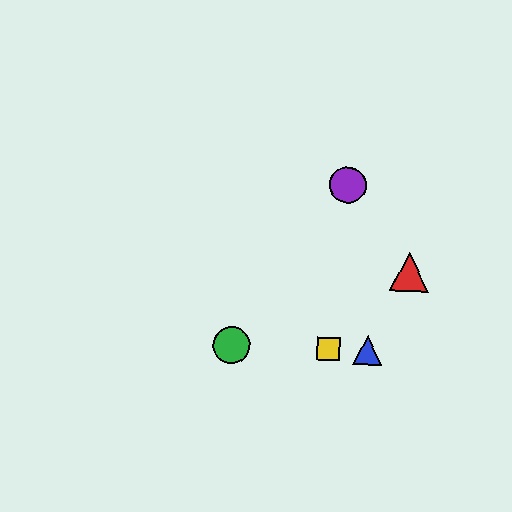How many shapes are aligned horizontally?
3 shapes (the blue triangle, the green circle, the yellow square) are aligned horizontally.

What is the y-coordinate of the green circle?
The green circle is at y≈345.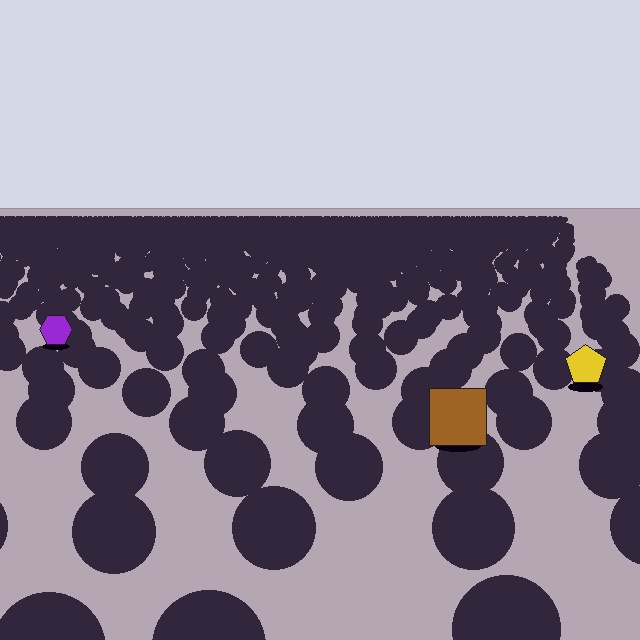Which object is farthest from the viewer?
The purple hexagon is farthest from the viewer. It appears smaller and the ground texture around it is denser.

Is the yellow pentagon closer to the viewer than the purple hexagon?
Yes. The yellow pentagon is closer — you can tell from the texture gradient: the ground texture is coarser near it.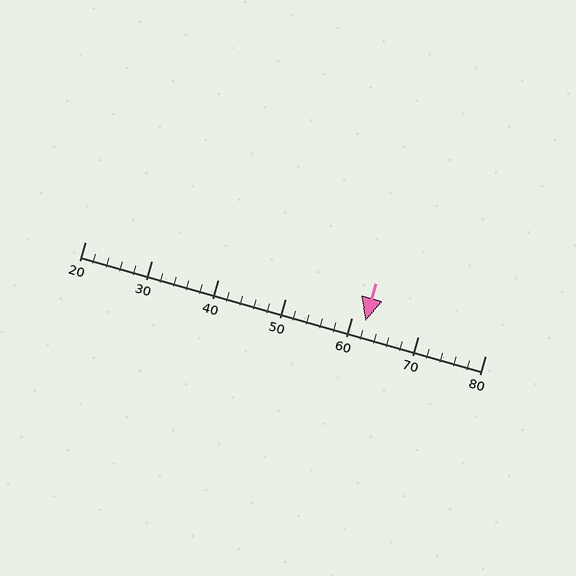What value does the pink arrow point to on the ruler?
The pink arrow points to approximately 62.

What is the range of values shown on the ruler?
The ruler shows values from 20 to 80.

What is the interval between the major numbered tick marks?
The major tick marks are spaced 10 units apart.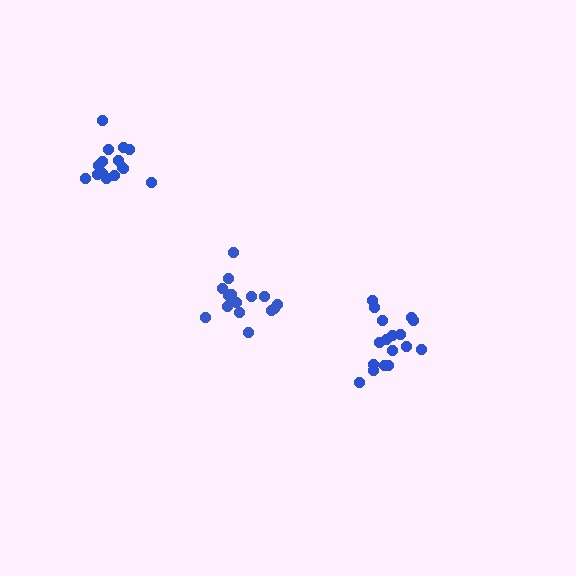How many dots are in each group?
Group 1: 15 dots, Group 2: 17 dots, Group 3: 17 dots (49 total).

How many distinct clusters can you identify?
There are 3 distinct clusters.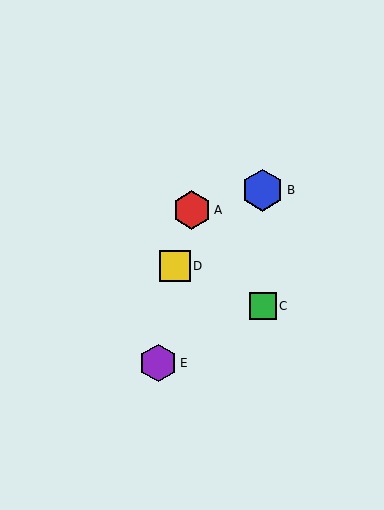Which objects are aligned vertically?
Objects B, C are aligned vertically.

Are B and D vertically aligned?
No, B is at x≈263 and D is at x≈175.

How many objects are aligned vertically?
2 objects (B, C) are aligned vertically.